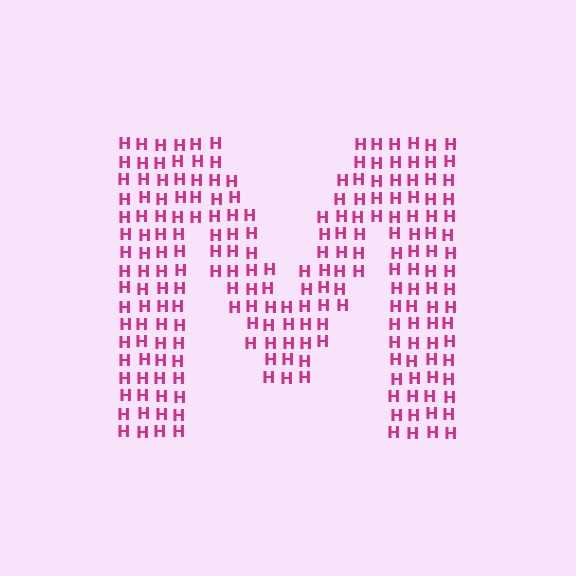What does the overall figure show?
The overall figure shows the letter M.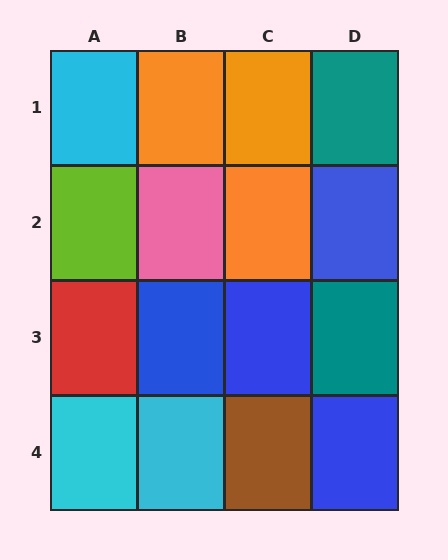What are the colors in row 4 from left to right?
Cyan, cyan, brown, blue.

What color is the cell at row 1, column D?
Teal.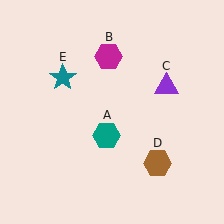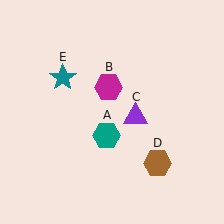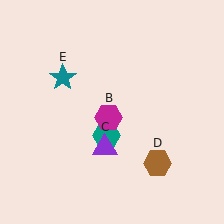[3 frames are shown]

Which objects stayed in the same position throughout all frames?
Teal hexagon (object A) and brown hexagon (object D) and teal star (object E) remained stationary.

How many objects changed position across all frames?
2 objects changed position: magenta hexagon (object B), purple triangle (object C).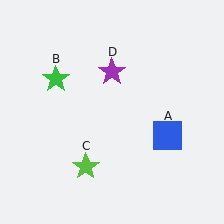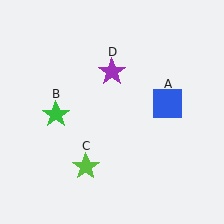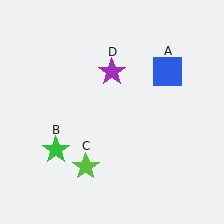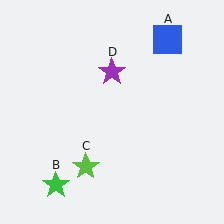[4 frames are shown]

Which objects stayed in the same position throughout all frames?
Lime star (object C) and purple star (object D) remained stationary.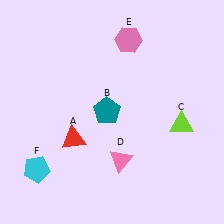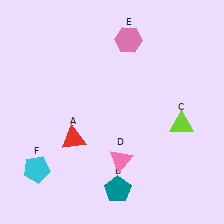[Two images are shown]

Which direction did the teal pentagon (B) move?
The teal pentagon (B) moved down.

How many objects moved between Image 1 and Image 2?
1 object moved between the two images.